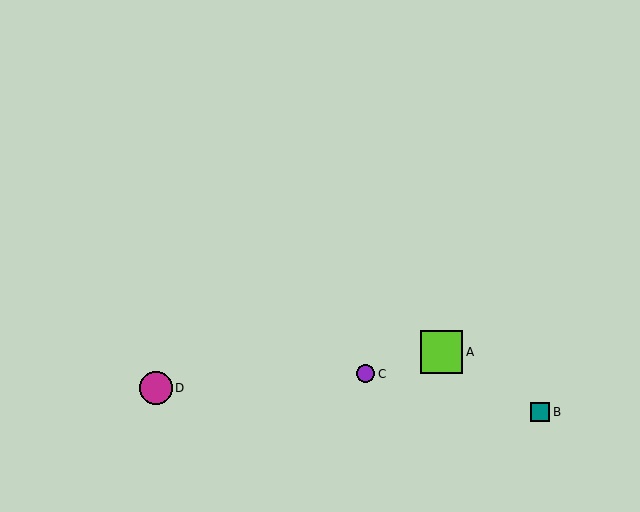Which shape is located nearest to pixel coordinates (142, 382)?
The magenta circle (labeled D) at (156, 388) is nearest to that location.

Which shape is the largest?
The lime square (labeled A) is the largest.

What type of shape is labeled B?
Shape B is a teal square.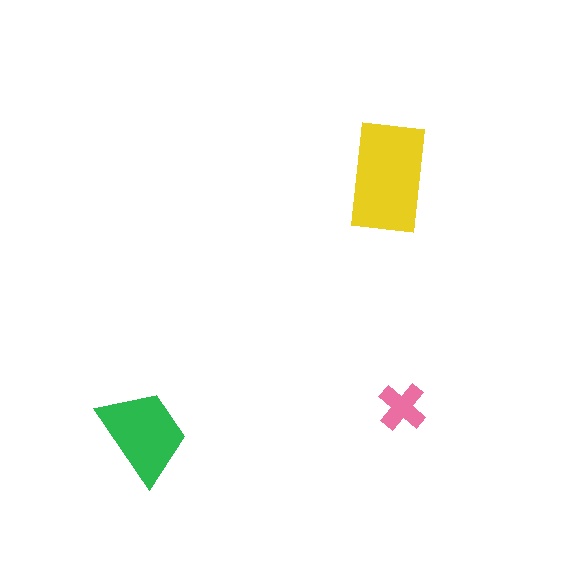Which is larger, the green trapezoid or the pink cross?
The green trapezoid.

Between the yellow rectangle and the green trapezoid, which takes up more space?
The yellow rectangle.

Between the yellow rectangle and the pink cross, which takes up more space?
The yellow rectangle.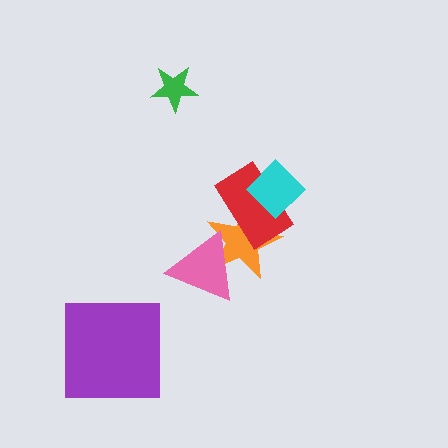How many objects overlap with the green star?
0 objects overlap with the green star.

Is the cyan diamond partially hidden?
No, no other shape covers it.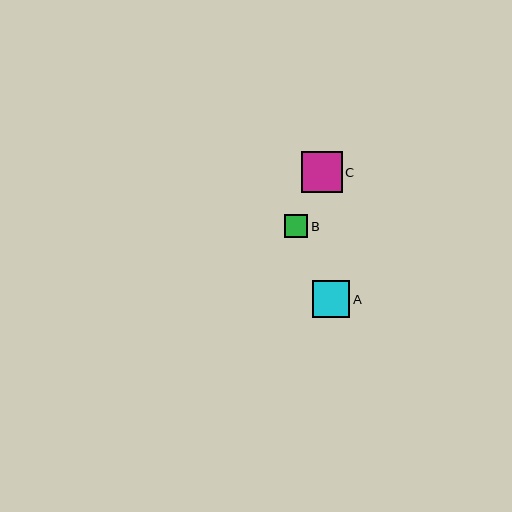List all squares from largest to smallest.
From largest to smallest: C, A, B.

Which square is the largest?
Square C is the largest with a size of approximately 41 pixels.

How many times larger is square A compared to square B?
Square A is approximately 1.6 times the size of square B.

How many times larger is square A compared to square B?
Square A is approximately 1.6 times the size of square B.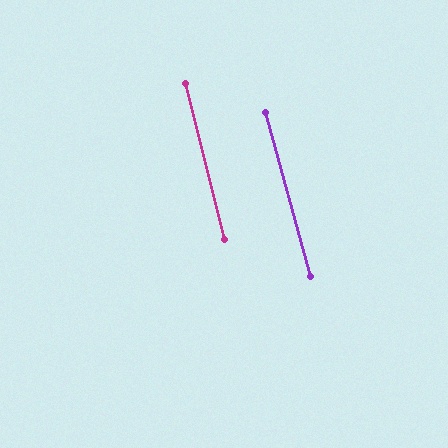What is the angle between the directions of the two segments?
Approximately 2 degrees.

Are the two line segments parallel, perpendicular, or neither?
Parallel — their directions differ by only 1.6°.